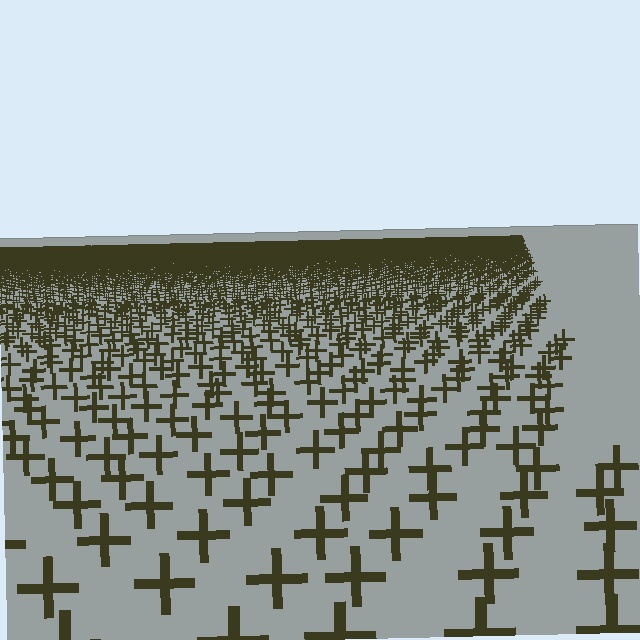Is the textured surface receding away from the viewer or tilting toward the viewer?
The surface is receding away from the viewer. Texture elements get smaller and denser toward the top.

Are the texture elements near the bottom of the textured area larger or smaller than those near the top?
Larger. Near the bottom, elements are closer to the viewer and appear at a bigger on-screen size.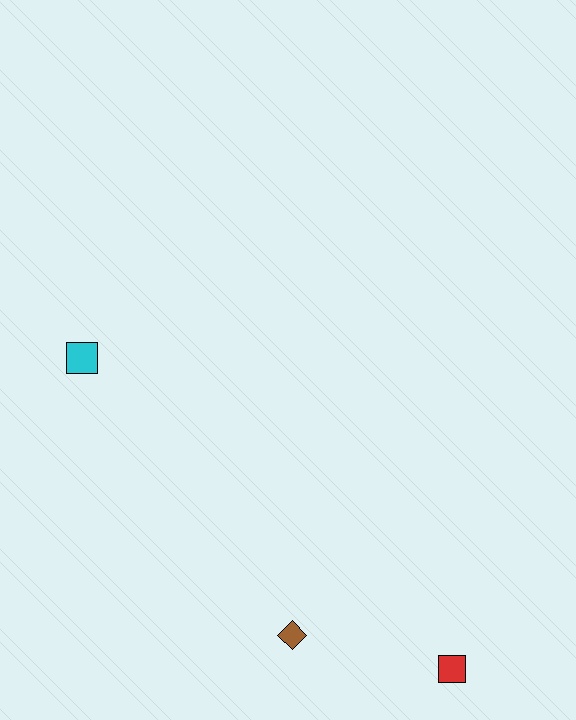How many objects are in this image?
There are 3 objects.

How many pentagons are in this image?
There are no pentagons.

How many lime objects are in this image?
There are no lime objects.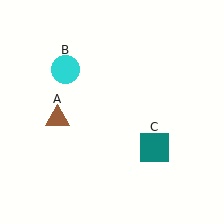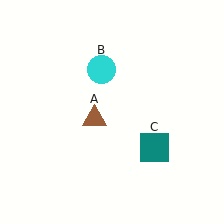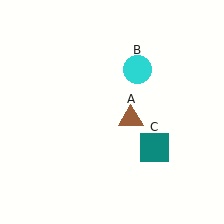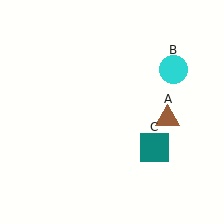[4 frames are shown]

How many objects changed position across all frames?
2 objects changed position: brown triangle (object A), cyan circle (object B).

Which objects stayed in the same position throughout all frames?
Teal square (object C) remained stationary.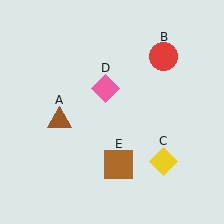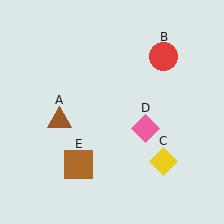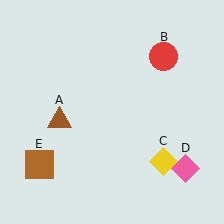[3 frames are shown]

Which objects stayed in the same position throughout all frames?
Brown triangle (object A) and red circle (object B) and yellow diamond (object C) remained stationary.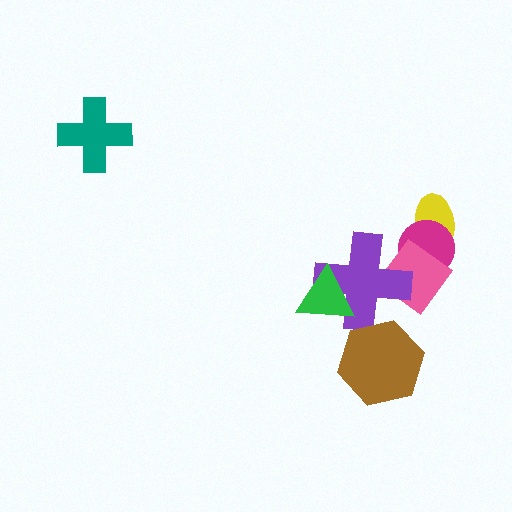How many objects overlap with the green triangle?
1 object overlaps with the green triangle.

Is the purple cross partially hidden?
Yes, it is partially covered by another shape.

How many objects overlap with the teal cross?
0 objects overlap with the teal cross.